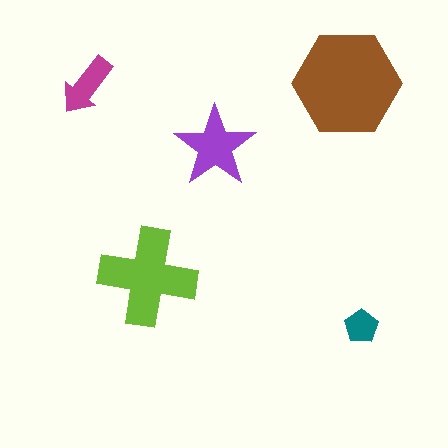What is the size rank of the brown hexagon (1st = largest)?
1st.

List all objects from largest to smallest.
The brown hexagon, the lime cross, the purple star, the magenta arrow, the teal pentagon.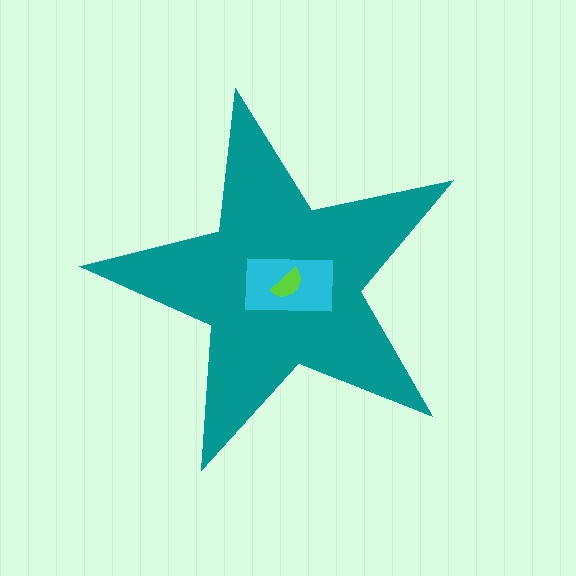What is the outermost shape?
The teal star.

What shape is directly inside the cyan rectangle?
The lime semicircle.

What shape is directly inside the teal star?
The cyan rectangle.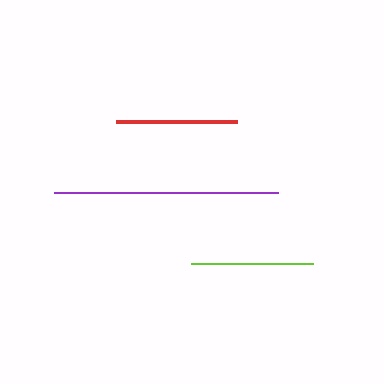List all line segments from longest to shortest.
From longest to shortest: purple, lime, red.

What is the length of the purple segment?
The purple segment is approximately 224 pixels long.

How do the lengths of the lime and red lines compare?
The lime and red lines are approximately the same length.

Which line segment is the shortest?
The red line is the shortest at approximately 120 pixels.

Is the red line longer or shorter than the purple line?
The purple line is longer than the red line.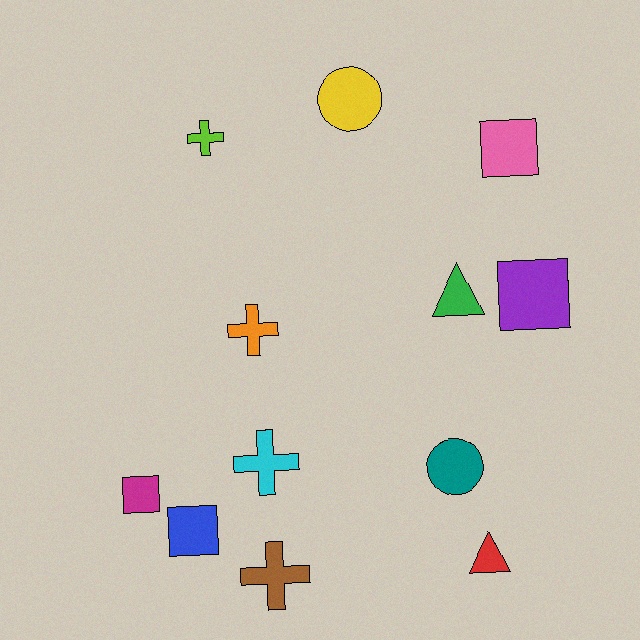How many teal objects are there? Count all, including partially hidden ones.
There is 1 teal object.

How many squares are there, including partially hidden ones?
There are 4 squares.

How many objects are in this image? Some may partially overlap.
There are 12 objects.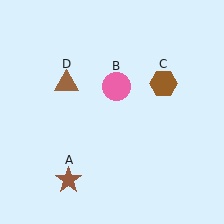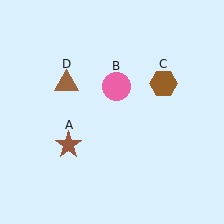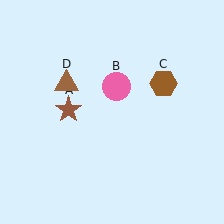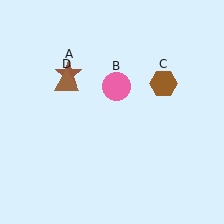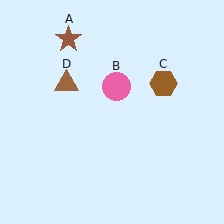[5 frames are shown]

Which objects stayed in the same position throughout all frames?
Pink circle (object B) and brown hexagon (object C) and brown triangle (object D) remained stationary.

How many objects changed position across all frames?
1 object changed position: brown star (object A).